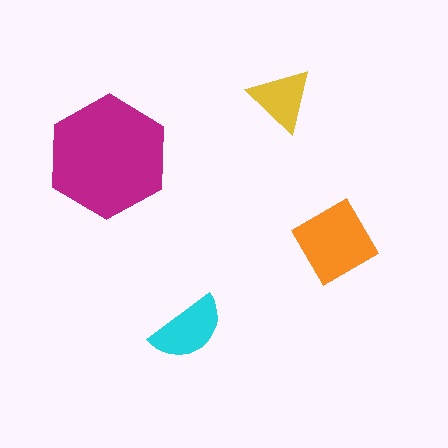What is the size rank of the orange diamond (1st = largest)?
2nd.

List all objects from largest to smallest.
The magenta hexagon, the orange diamond, the cyan semicircle, the yellow triangle.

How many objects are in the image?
There are 4 objects in the image.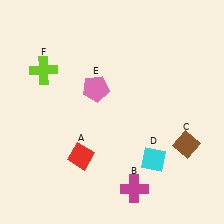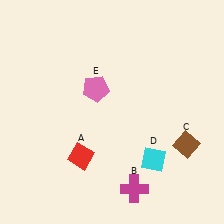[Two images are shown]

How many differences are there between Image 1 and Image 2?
There is 1 difference between the two images.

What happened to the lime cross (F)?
The lime cross (F) was removed in Image 2. It was in the top-left area of Image 1.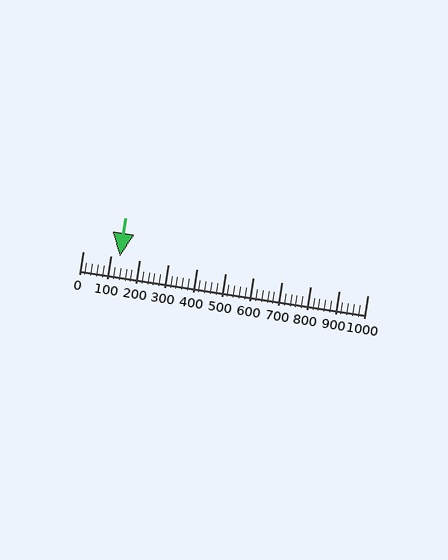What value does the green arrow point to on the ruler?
The green arrow points to approximately 131.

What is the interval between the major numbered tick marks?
The major tick marks are spaced 100 units apart.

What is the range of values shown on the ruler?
The ruler shows values from 0 to 1000.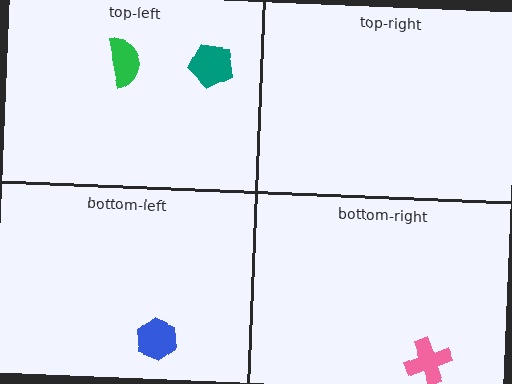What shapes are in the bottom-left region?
The blue hexagon.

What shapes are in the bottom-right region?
The pink cross.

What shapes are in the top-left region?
The green semicircle, the teal pentagon.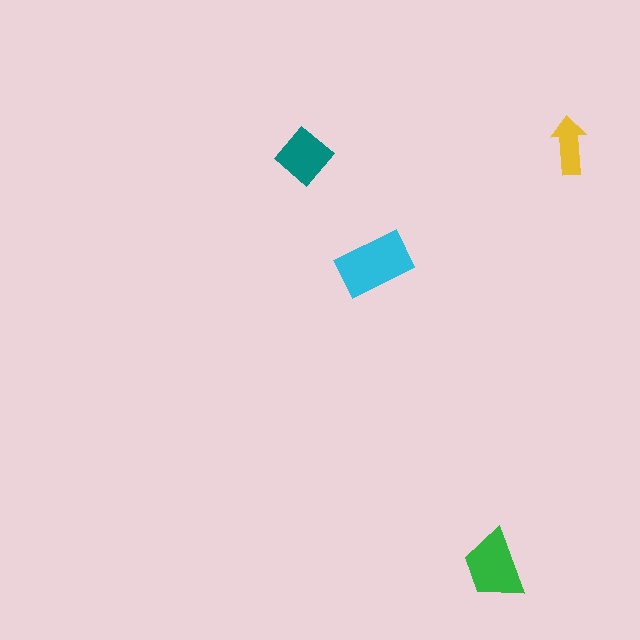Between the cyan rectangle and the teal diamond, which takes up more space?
The cyan rectangle.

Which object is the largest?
The cyan rectangle.